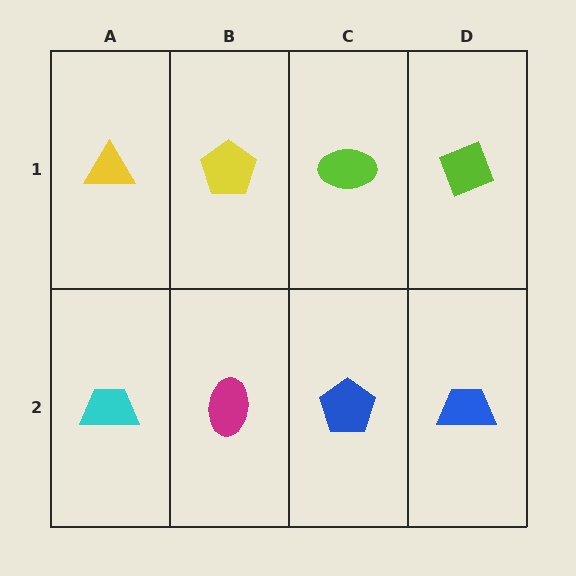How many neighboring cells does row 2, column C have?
3.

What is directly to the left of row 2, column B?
A cyan trapezoid.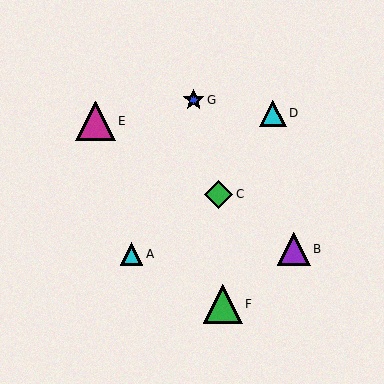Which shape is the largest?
The magenta triangle (labeled E) is the largest.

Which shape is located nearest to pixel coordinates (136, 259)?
The cyan triangle (labeled A) at (132, 254) is nearest to that location.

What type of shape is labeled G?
Shape G is a blue star.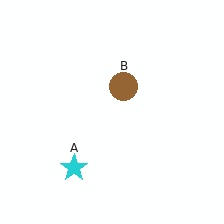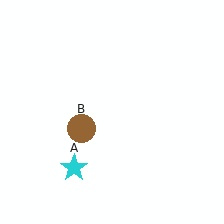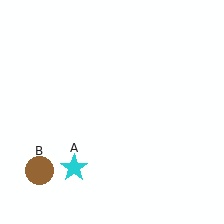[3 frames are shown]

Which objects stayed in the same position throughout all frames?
Cyan star (object A) remained stationary.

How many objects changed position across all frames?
1 object changed position: brown circle (object B).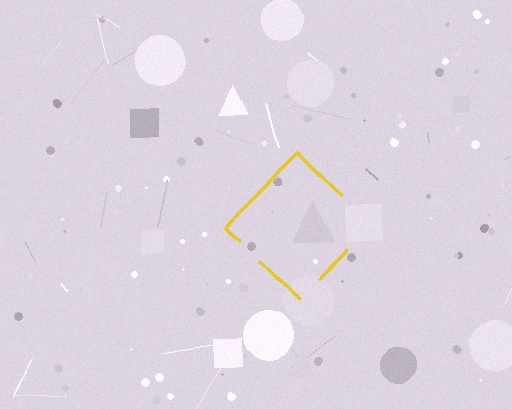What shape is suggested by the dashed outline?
The dashed outline suggests a diamond.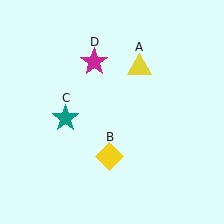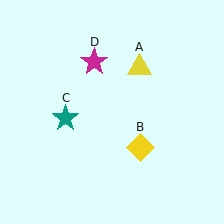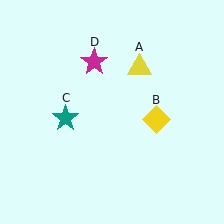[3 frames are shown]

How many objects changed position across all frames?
1 object changed position: yellow diamond (object B).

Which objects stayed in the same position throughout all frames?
Yellow triangle (object A) and teal star (object C) and magenta star (object D) remained stationary.